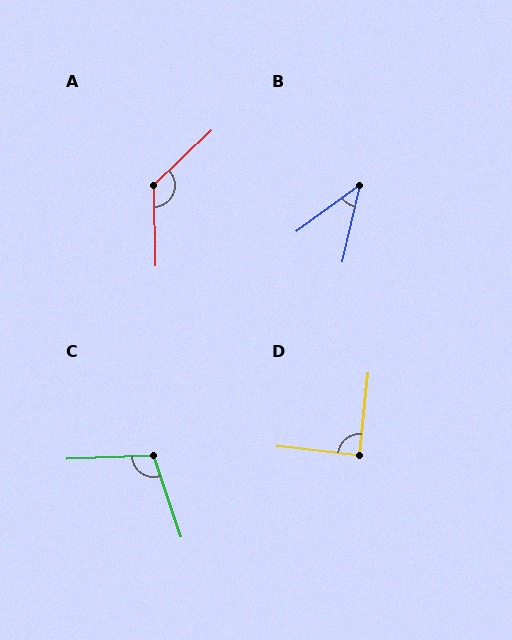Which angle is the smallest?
B, at approximately 41 degrees.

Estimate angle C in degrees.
Approximately 107 degrees.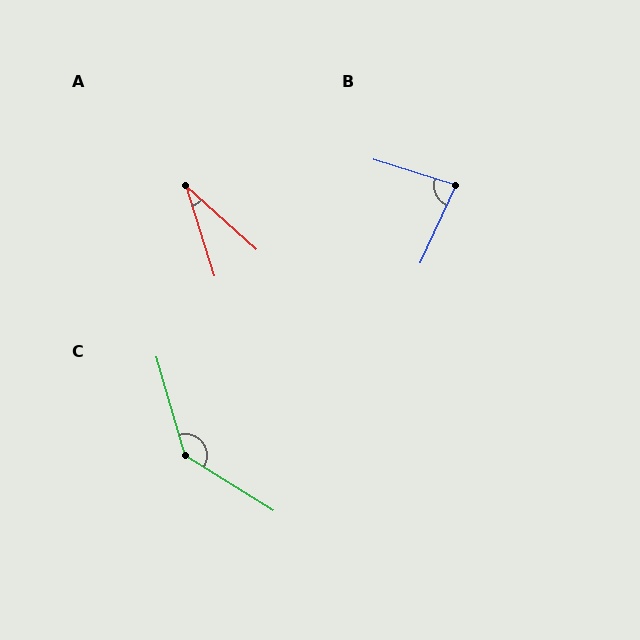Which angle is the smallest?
A, at approximately 30 degrees.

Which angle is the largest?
C, at approximately 138 degrees.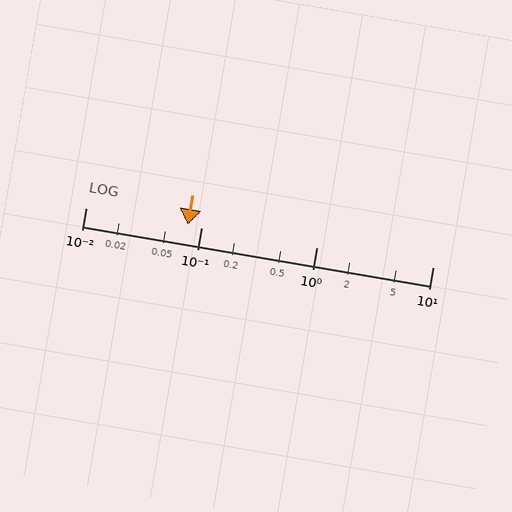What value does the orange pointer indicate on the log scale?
The pointer indicates approximately 0.076.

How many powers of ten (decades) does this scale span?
The scale spans 3 decades, from 0.01 to 10.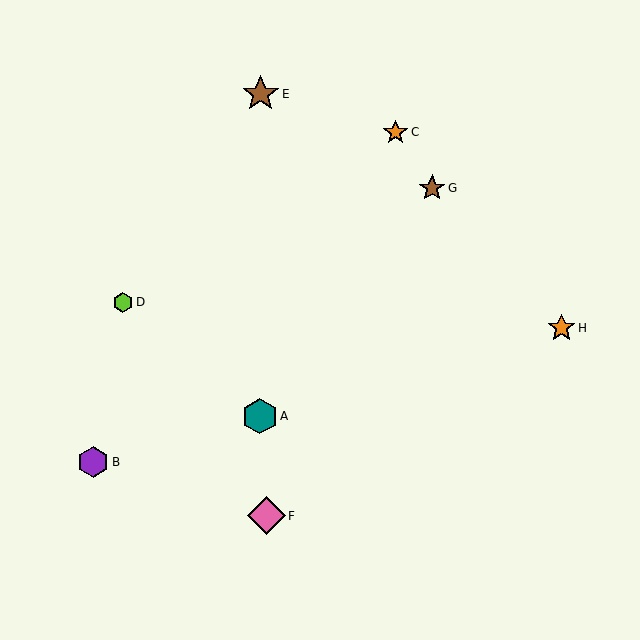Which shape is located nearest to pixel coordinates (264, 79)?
The brown star (labeled E) at (261, 94) is nearest to that location.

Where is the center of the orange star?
The center of the orange star is at (561, 328).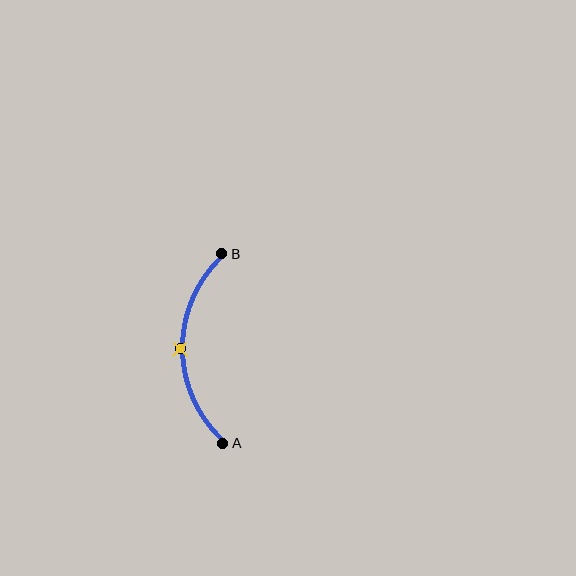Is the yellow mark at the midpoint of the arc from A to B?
Yes. The yellow mark lies on the arc at equal arc-length from both A and B — it is the arc midpoint.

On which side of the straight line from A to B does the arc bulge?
The arc bulges to the left of the straight line connecting A and B.